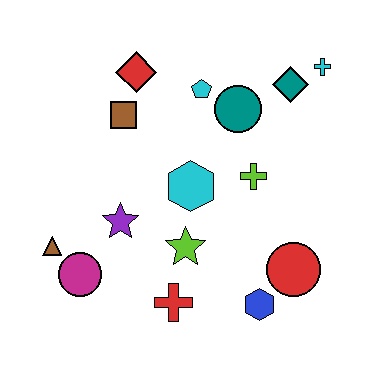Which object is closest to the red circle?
The blue hexagon is closest to the red circle.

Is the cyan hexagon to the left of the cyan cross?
Yes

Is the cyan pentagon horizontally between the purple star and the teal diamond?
Yes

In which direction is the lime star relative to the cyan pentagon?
The lime star is below the cyan pentagon.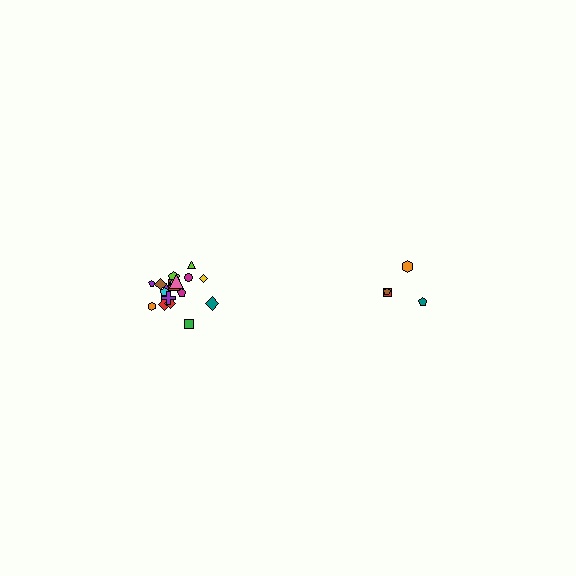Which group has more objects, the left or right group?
The left group.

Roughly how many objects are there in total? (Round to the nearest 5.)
Roughly 20 objects in total.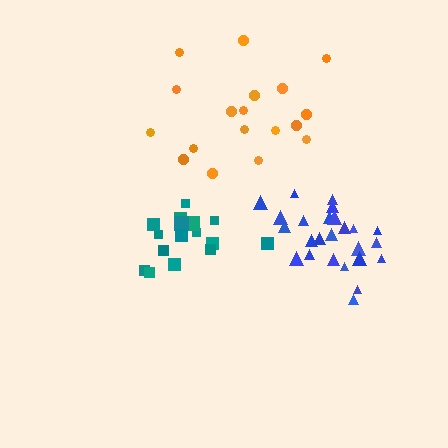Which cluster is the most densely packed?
Blue.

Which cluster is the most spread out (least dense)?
Orange.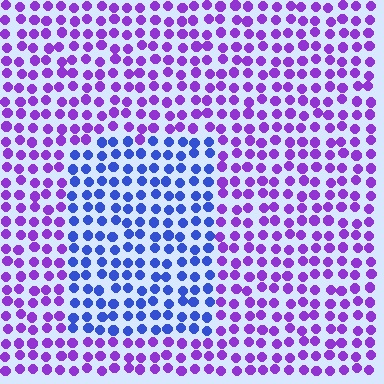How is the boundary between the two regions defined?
The boundary is defined purely by a slight shift in hue (about 46 degrees). Spacing, size, and orientation are identical on both sides.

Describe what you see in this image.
The image is filled with small purple elements in a uniform arrangement. A rectangle-shaped region is visible where the elements are tinted to a slightly different hue, forming a subtle color boundary.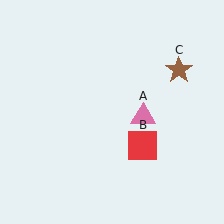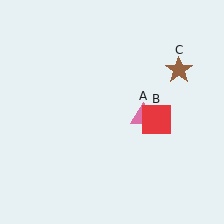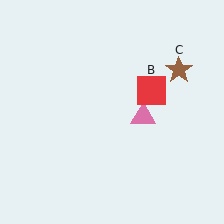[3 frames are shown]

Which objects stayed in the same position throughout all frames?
Pink triangle (object A) and brown star (object C) remained stationary.